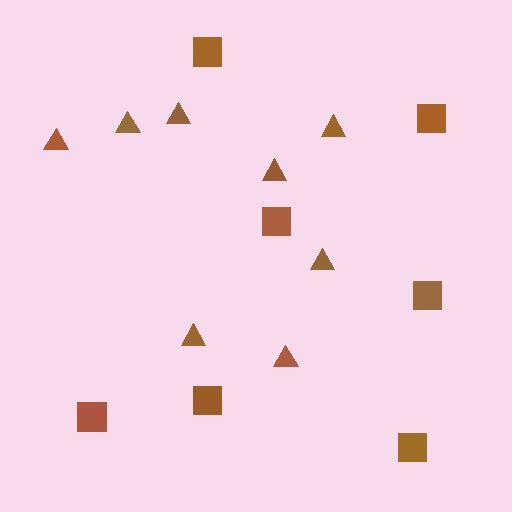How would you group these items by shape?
There are 2 groups: one group of triangles (8) and one group of squares (7).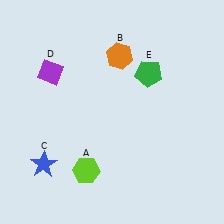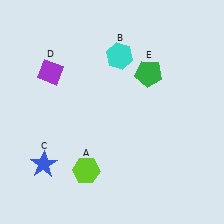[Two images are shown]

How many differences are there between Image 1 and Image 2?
There is 1 difference between the two images.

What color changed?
The hexagon (B) changed from orange in Image 1 to cyan in Image 2.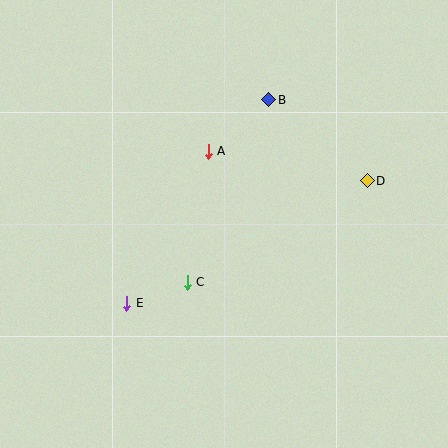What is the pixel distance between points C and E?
The distance between C and E is 64 pixels.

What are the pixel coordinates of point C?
Point C is at (187, 282).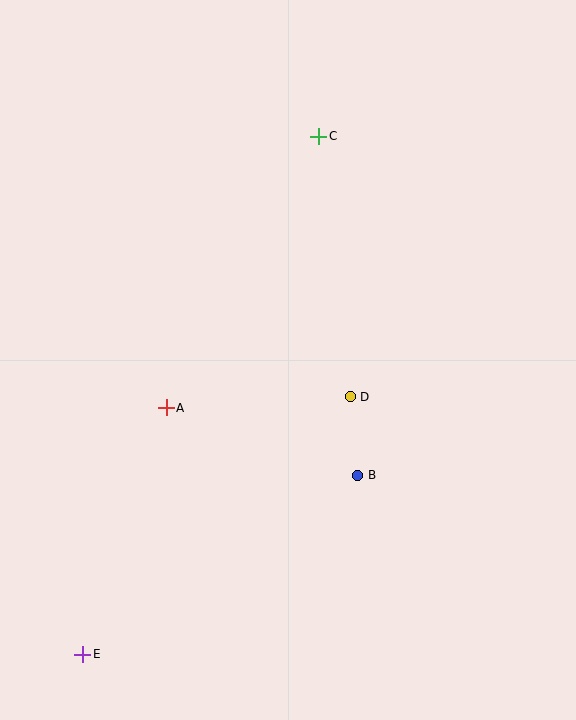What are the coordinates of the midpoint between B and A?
The midpoint between B and A is at (262, 442).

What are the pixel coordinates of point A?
Point A is at (166, 408).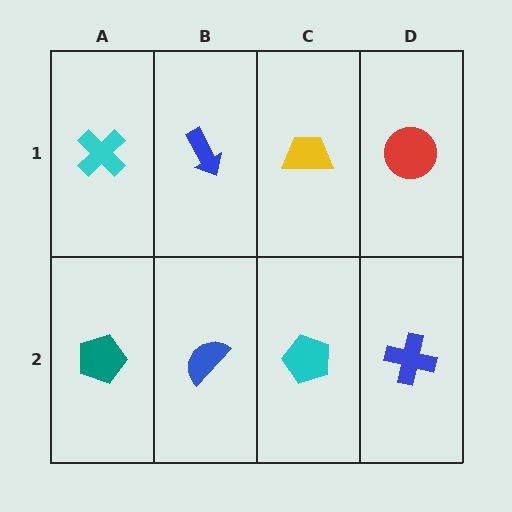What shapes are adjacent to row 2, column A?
A cyan cross (row 1, column A), a blue semicircle (row 2, column B).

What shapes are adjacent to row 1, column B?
A blue semicircle (row 2, column B), a cyan cross (row 1, column A), a yellow trapezoid (row 1, column C).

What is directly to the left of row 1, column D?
A yellow trapezoid.